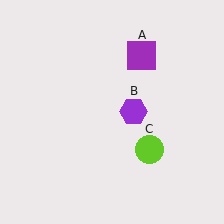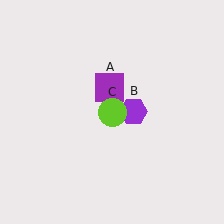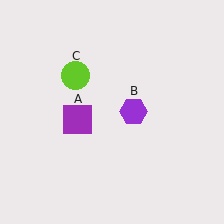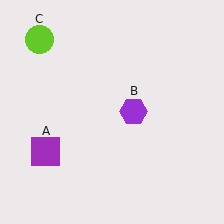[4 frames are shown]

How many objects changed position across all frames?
2 objects changed position: purple square (object A), lime circle (object C).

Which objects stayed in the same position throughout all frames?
Purple hexagon (object B) remained stationary.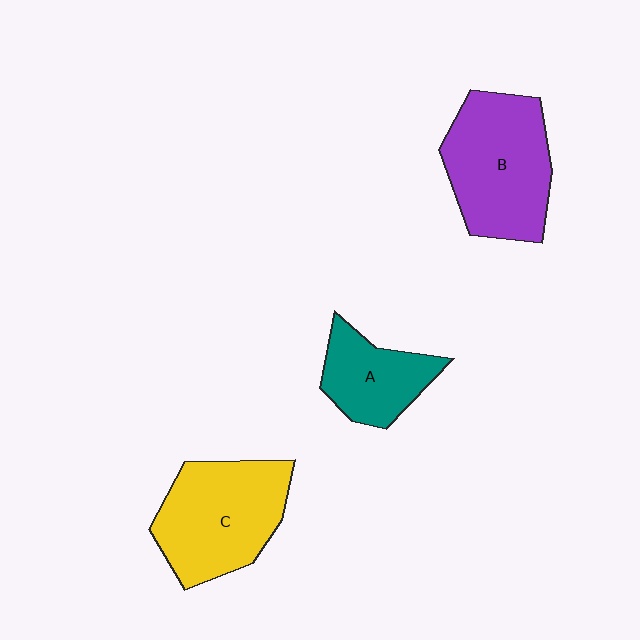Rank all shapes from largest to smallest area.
From largest to smallest: B (purple), C (yellow), A (teal).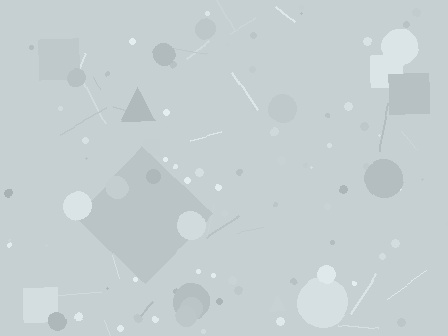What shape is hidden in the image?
A diamond is hidden in the image.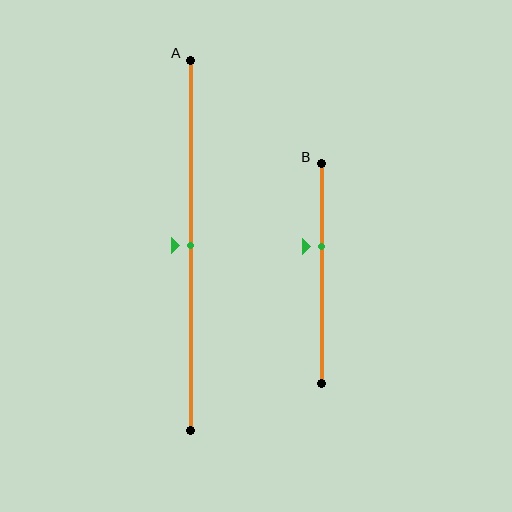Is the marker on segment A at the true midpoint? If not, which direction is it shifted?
Yes, the marker on segment A is at the true midpoint.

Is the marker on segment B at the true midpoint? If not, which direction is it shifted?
No, the marker on segment B is shifted upward by about 12% of the segment length.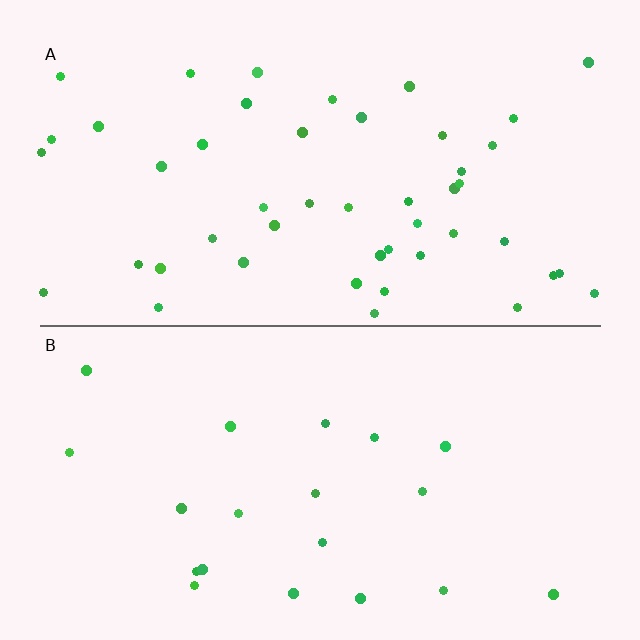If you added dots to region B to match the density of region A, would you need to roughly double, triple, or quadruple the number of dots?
Approximately double.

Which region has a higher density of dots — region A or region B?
A (the top).